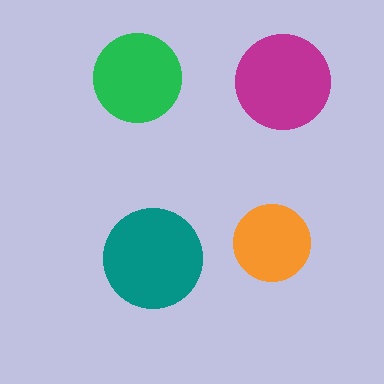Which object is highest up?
The green circle is topmost.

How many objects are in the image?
There are 4 objects in the image.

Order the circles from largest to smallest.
the teal one, the magenta one, the green one, the orange one.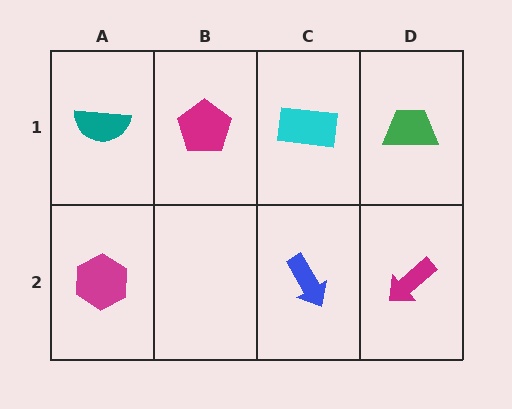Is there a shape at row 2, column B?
No, that cell is empty.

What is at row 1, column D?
A green trapezoid.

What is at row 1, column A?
A teal semicircle.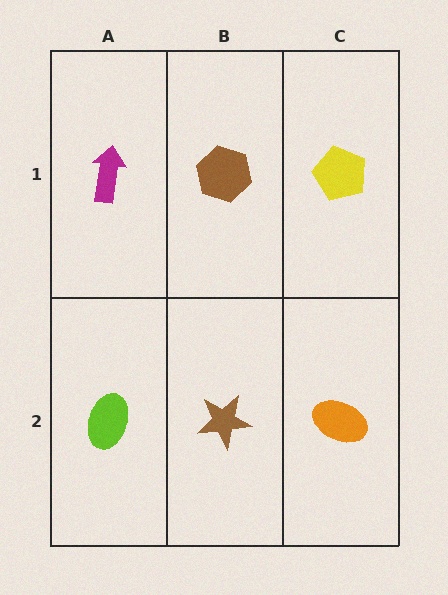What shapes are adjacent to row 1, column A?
A lime ellipse (row 2, column A), a brown hexagon (row 1, column B).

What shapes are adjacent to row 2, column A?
A magenta arrow (row 1, column A), a brown star (row 2, column B).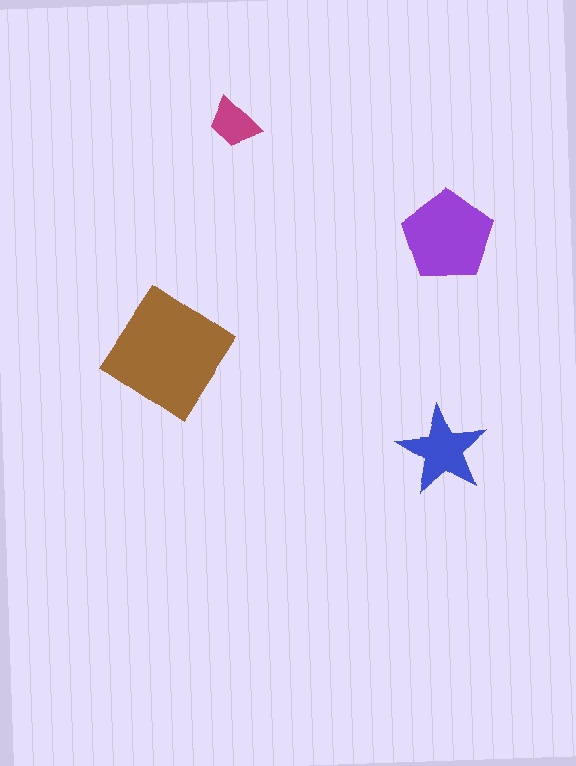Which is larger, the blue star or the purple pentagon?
The purple pentagon.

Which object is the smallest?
The magenta trapezoid.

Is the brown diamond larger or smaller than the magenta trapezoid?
Larger.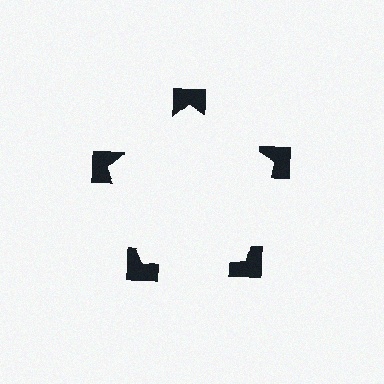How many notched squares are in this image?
There are 5 — one at each vertex of the illusory pentagon.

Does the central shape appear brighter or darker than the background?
It typically appears slightly brighter than the background, even though no actual brightness change is drawn.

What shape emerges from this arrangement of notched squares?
An illusory pentagon — its edges are inferred from the aligned wedge cuts in the notched squares, not physically drawn.